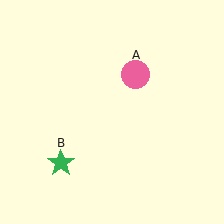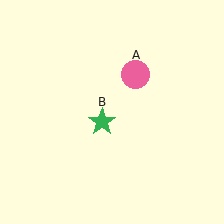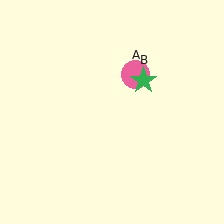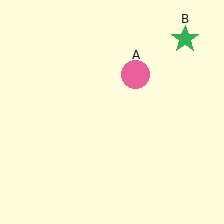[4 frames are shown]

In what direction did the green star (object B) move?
The green star (object B) moved up and to the right.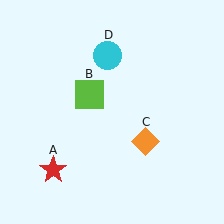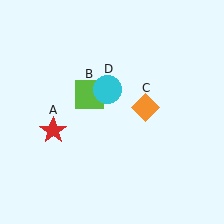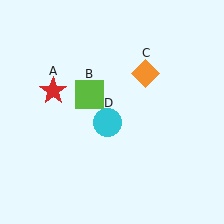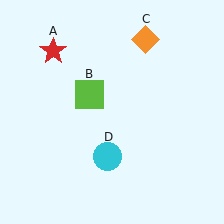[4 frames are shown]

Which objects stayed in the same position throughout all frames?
Lime square (object B) remained stationary.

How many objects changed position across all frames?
3 objects changed position: red star (object A), orange diamond (object C), cyan circle (object D).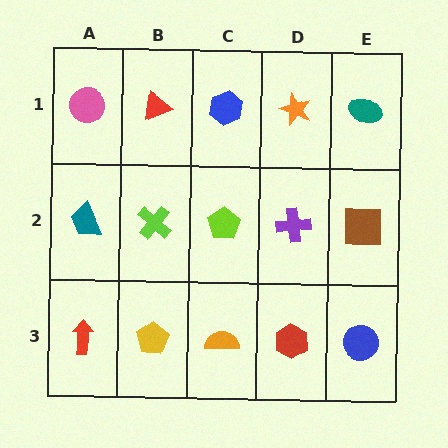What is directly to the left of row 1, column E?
An orange star.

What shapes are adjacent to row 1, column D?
A purple cross (row 2, column D), a blue hexagon (row 1, column C), a teal ellipse (row 1, column E).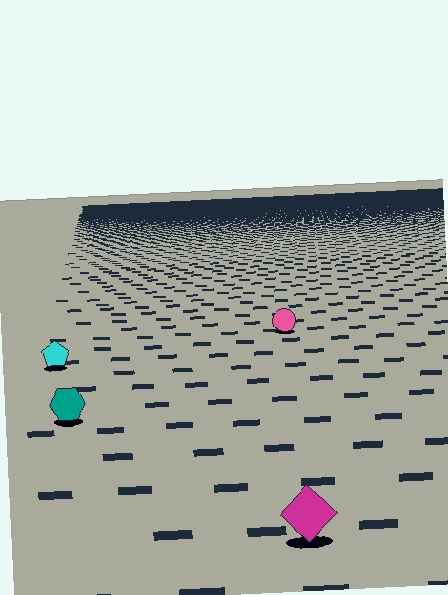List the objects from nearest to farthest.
From nearest to farthest: the magenta diamond, the teal hexagon, the cyan pentagon, the pink circle.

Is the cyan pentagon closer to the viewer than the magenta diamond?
No. The magenta diamond is closer — you can tell from the texture gradient: the ground texture is coarser near it.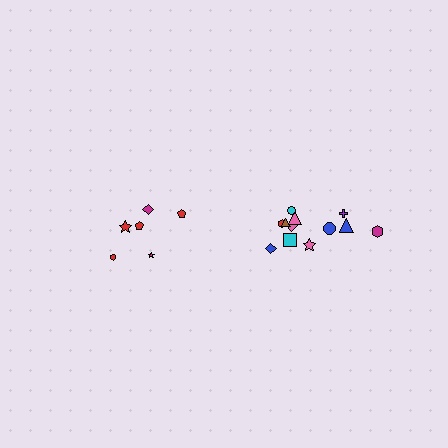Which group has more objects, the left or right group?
The right group.